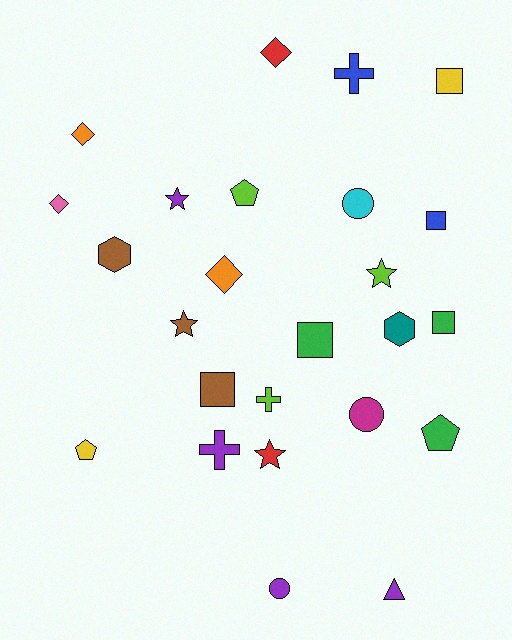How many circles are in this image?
There are 3 circles.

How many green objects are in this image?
There are 3 green objects.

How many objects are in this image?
There are 25 objects.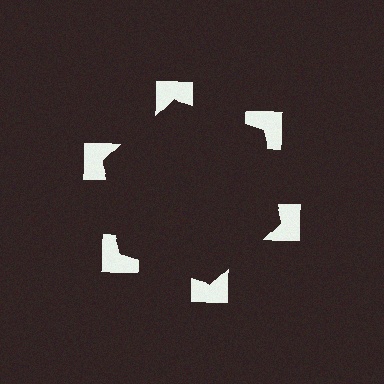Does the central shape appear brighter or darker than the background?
It typically appears slightly darker than the background, even though no actual brightness change is drawn.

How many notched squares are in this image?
There are 6 — one at each vertex of the illusory hexagon.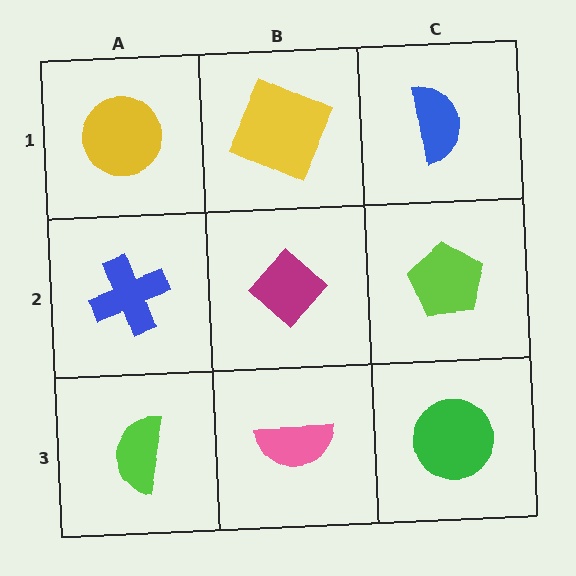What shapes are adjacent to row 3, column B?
A magenta diamond (row 2, column B), a lime semicircle (row 3, column A), a green circle (row 3, column C).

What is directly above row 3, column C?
A lime pentagon.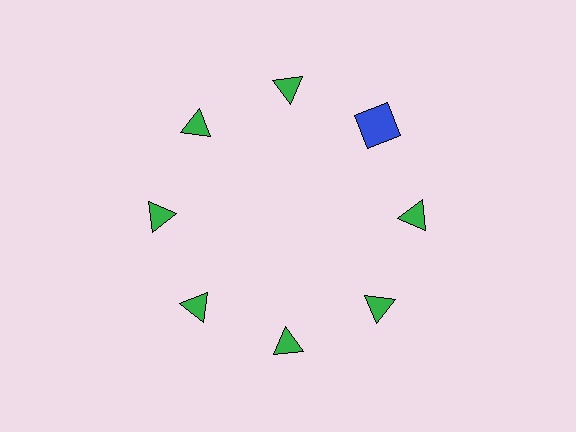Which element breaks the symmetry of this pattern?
The blue square at roughly the 2 o'clock position breaks the symmetry. All other shapes are green triangles.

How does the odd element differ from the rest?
It differs in both color (blue instead of green) and shape (square instead of triangle).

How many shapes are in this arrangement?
There are 8 shapes arranged in a ring pattern.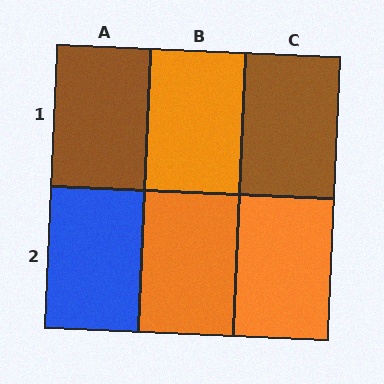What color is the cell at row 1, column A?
Brown.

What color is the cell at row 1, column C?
Brown.